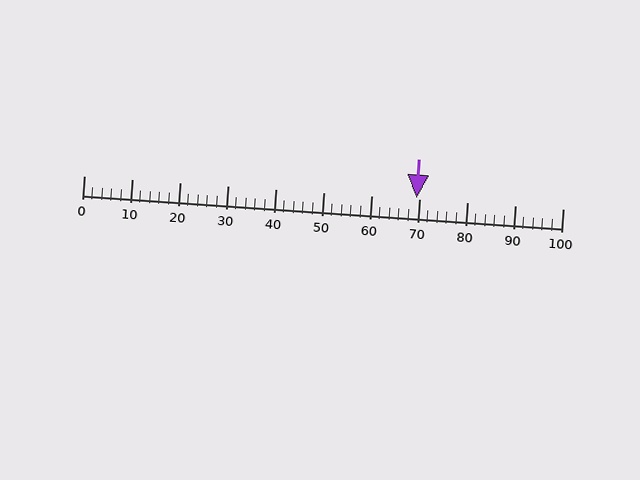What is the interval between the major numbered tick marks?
The major tick marks are spaced 10 units apart.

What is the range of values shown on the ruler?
The ruler shows values from 0 to 100.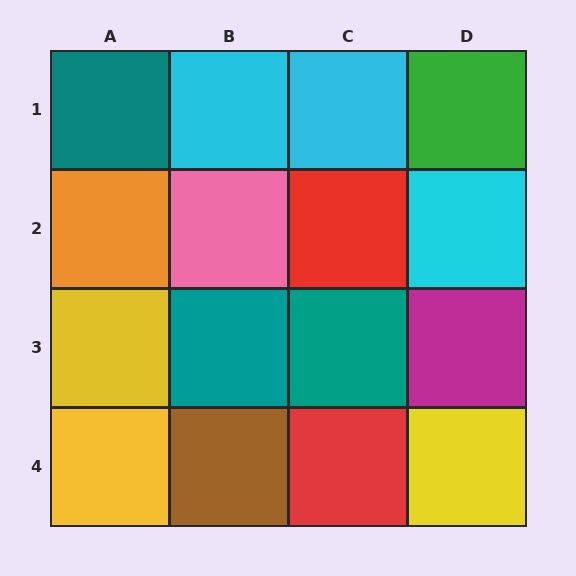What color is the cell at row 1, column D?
Green.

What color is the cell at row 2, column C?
Red.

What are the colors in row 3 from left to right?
Yellow, teal, teal, magenta.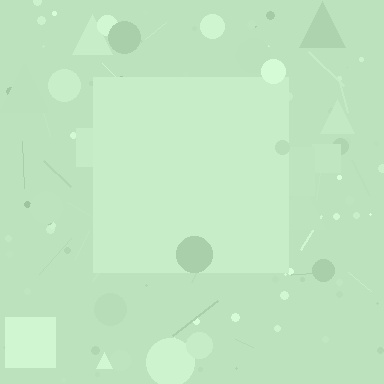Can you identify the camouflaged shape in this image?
The camouflaged shape is a square.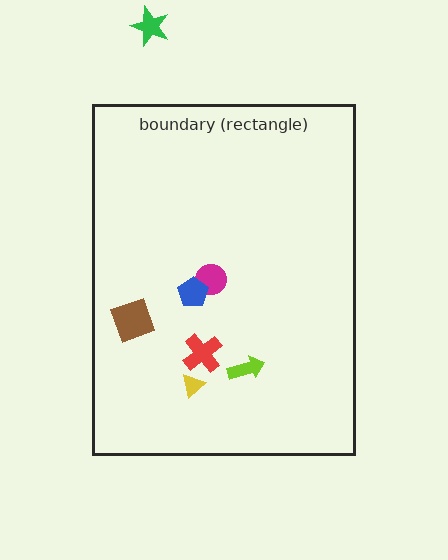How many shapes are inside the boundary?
6 inside, 1 outside.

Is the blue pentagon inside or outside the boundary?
Inside.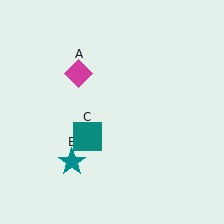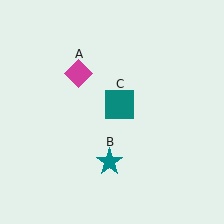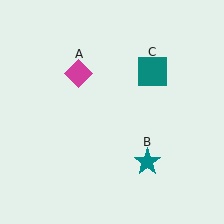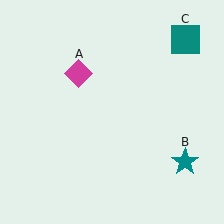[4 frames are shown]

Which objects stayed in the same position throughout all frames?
Magenta diamond (object A) remained stationary.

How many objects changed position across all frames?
2 objects changed position: teal star (object B), teal square (object C).